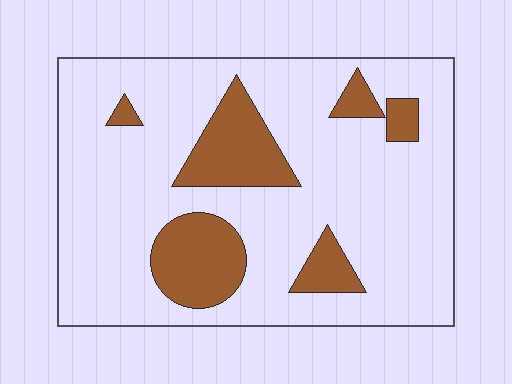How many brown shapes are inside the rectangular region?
6.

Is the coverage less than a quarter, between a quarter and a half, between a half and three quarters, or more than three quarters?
Less than a quarter.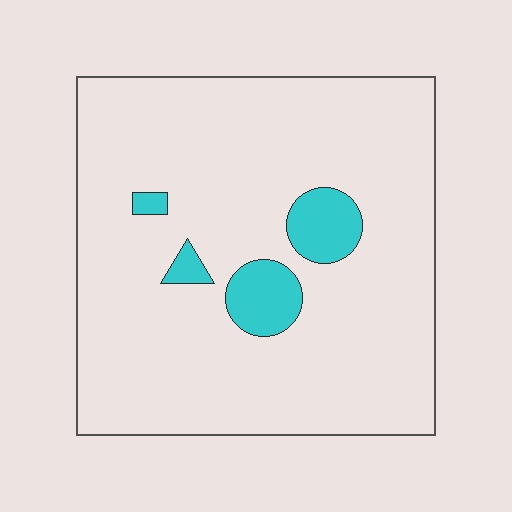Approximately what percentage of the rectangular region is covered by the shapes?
Approximately 10%.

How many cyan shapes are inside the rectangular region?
4.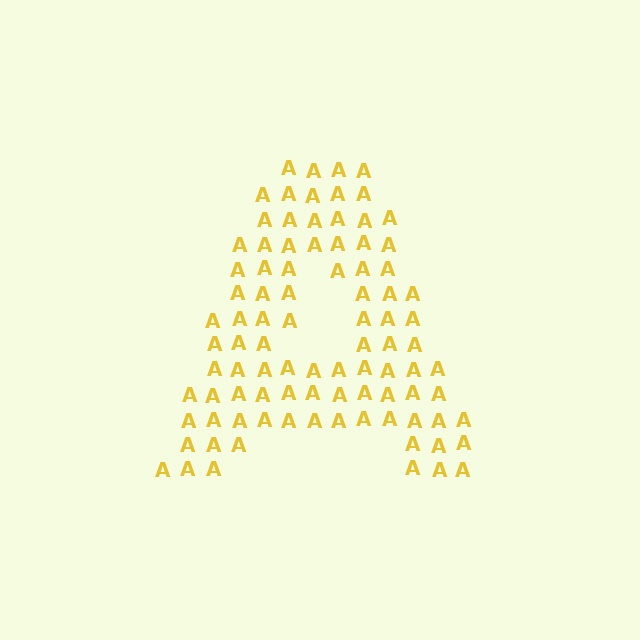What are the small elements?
The small elements are letter A's.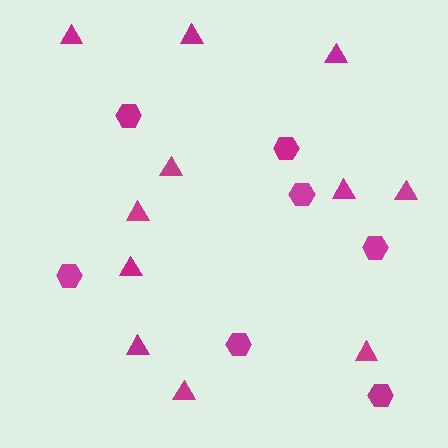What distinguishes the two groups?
There are 2 groups: one group of hexagons (7) and one group of triangles (11).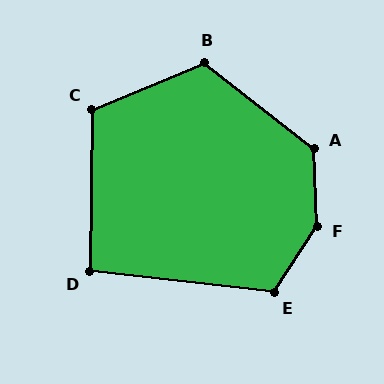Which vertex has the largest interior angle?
F, at approximately 145 degrees.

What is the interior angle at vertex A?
Approximately 130 degrees (obtuse).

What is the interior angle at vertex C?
Approximately 113 degrees (obtuse).